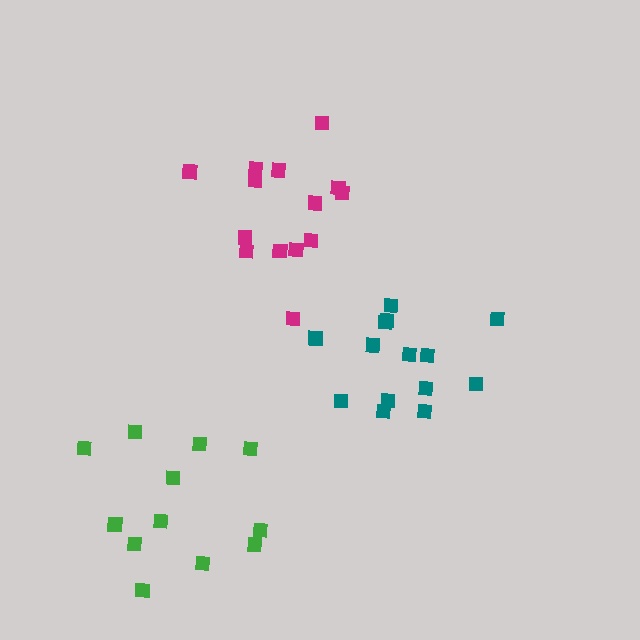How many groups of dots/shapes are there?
There are 3 groups.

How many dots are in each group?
Group 1: 14 dots, Group 2: 12 dots, Group 3: 14 dots (40 total).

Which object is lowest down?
The green cluster is bottommost.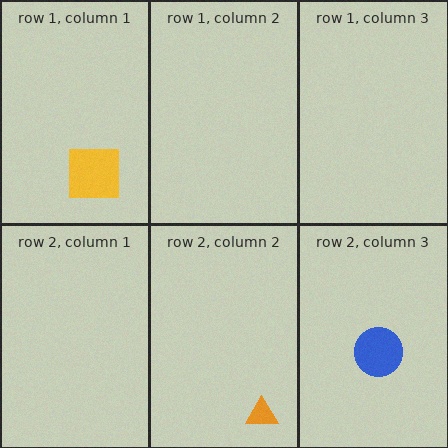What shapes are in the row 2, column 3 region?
The blue circle.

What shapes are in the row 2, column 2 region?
The orange triangle.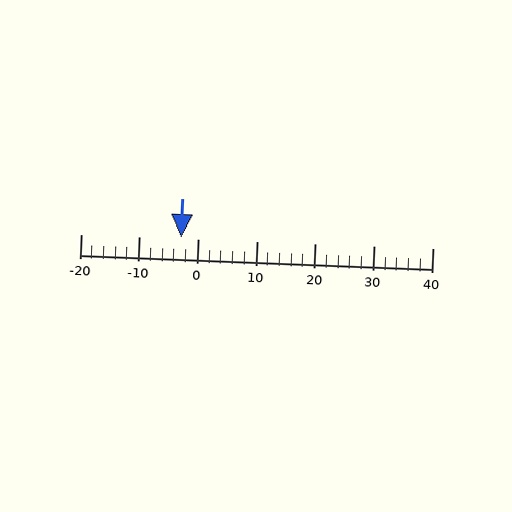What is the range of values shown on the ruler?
The ruler shows values from -20 to 40.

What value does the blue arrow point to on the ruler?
The blue arrow points to approximately -3.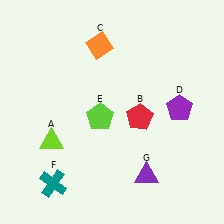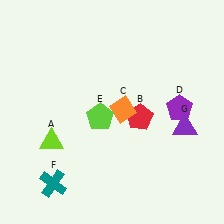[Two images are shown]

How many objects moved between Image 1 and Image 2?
2 objects moved between the two images.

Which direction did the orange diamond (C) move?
The orange diamond (C) moved down.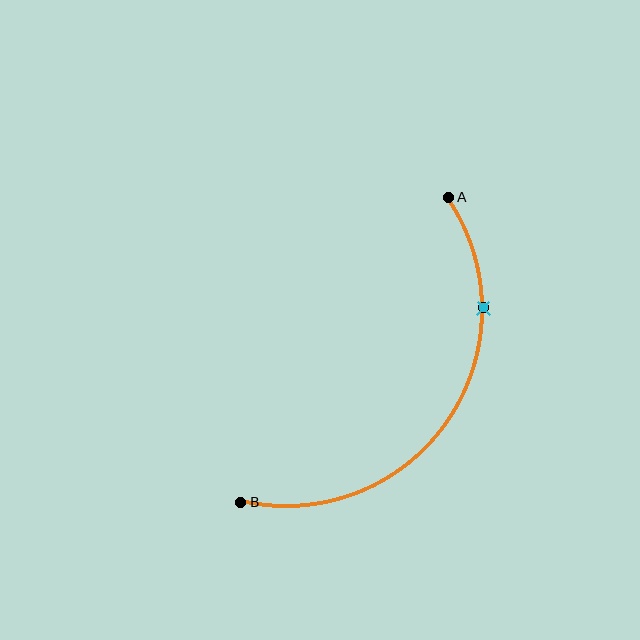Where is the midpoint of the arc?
The arc midpoint is the point on the curve farthest from the straight line joining A and B. It sits below and to the right of that line.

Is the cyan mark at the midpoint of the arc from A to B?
No. The cyan mark lies on the arc but is closer to endpoint A. The arc midpoint would be at the point on the curve equidistant along the arc from both A and B.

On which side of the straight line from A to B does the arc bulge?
The arc bulges below and to the right of the straight line connecting A and B.